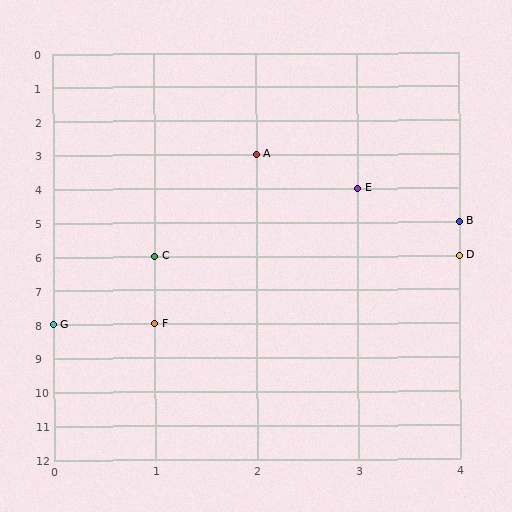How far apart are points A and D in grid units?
Points A and D are 2 columns and 3 rows apart (about 3.6 grid units diagonally).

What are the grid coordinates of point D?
Point D is at grid coordinates (4, 6).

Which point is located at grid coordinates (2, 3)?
Point A is at (2, 3).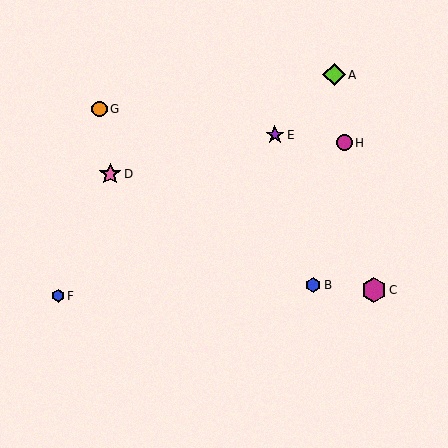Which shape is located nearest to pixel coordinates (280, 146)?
The purple star (labeled E) at (275, 135) is nearest to that location.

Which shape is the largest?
The magenta hexagon (labeled C) is the largest.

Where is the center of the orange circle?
The center of the orange circle is at (99, 109).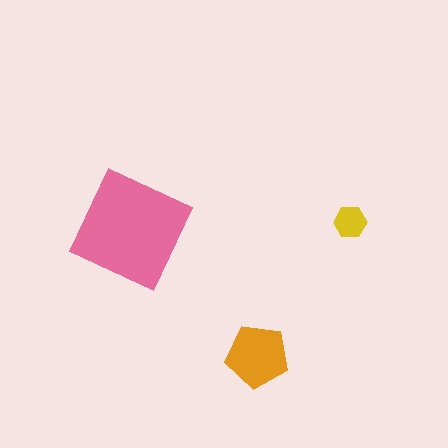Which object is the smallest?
The yellow hexagon.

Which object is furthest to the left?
The pink square is leftmost.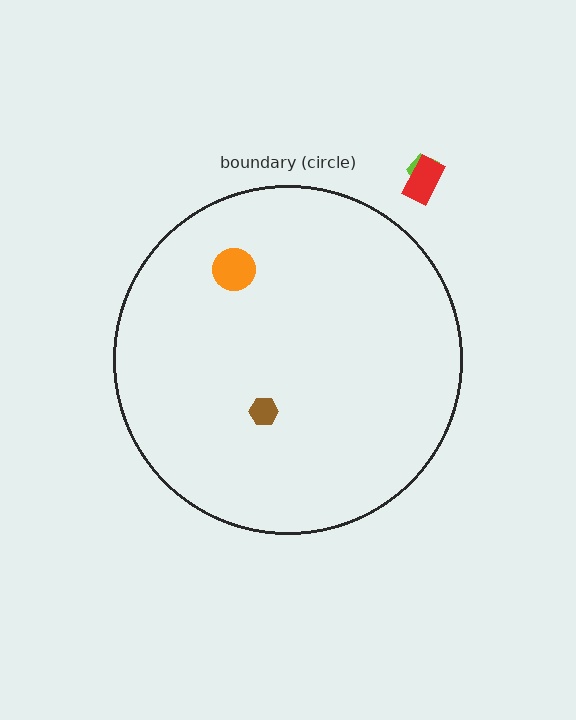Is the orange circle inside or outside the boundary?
Inside.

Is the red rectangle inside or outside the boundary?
Outside.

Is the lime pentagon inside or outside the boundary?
Outside.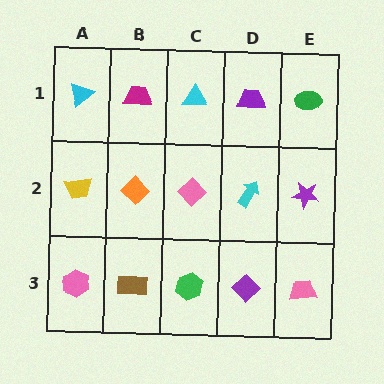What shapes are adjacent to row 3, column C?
A pink diamond (row 2, column C), a brown rectangle (row 3, column B), a purple diamond (row 3, column D).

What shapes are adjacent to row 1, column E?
A purple star (row 2, column E), a purple trapezoid (row 1, column D).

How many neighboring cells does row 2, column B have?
4.